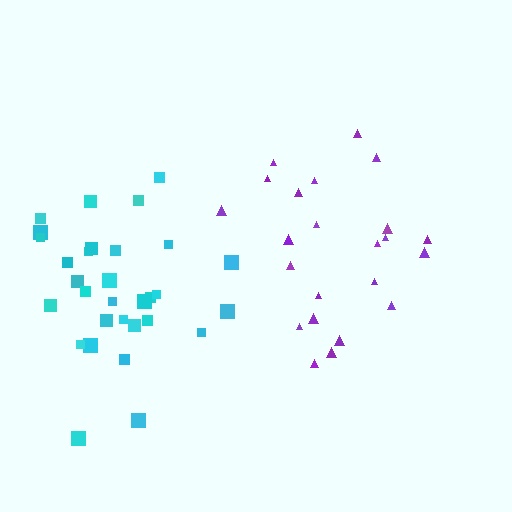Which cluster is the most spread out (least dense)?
Purple.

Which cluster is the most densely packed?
Cyan.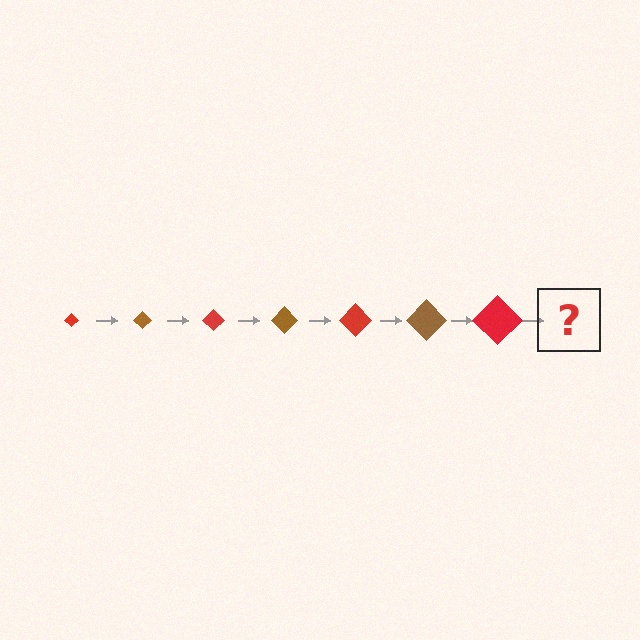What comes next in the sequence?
The next element should be a brown diamond, larger than the previous one.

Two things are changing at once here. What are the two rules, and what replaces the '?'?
The two rules are that the diamond grows larger each step and the color cycles through red and brown. The '?' should be a brown diamond, larger than the previous one.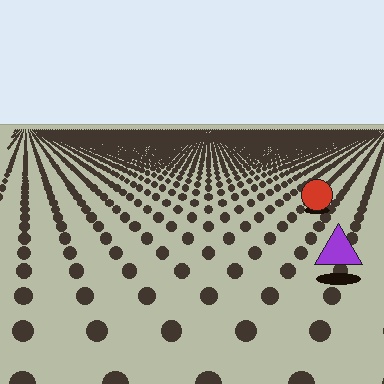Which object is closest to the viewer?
The purple triangle is closest. The texture marks near it are larger and more spread out.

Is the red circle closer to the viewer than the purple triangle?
No. The purple triangle is closer — you can tell from the texture gradient: the ground texture is coarser near it.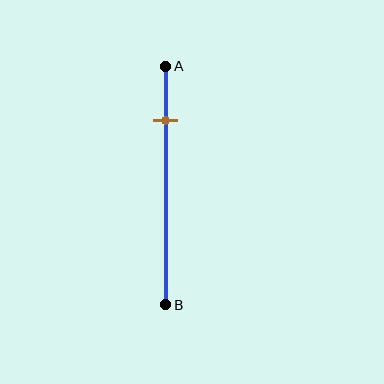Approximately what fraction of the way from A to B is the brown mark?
The brown mark is approximately 25% of the way from A to B.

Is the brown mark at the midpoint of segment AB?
No, the mark is at about 25% from A, not at the 50% midpoint.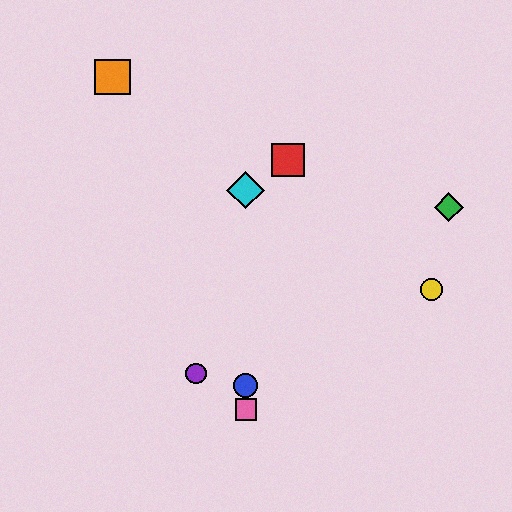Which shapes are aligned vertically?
The blue circle, the cyan diamond, the pink square are aligned vertically.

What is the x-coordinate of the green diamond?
The green diamond is at x≈449.